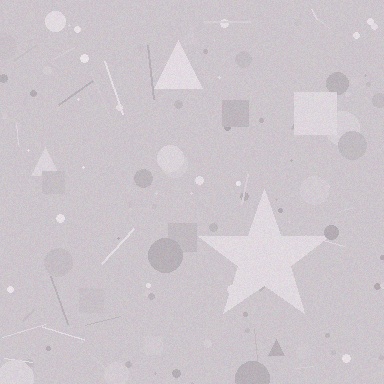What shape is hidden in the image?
A star is hidden in the image.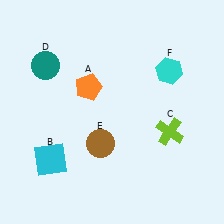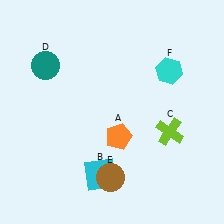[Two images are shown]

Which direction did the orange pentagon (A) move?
The orange pentagon (A) moved down.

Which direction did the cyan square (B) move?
The cyan square (B) moved right.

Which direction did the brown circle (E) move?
The brown circle (E) moved down.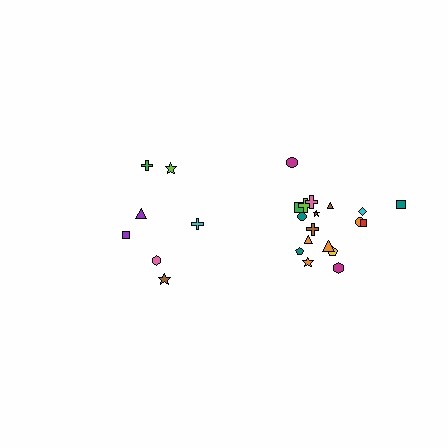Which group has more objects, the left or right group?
The right group.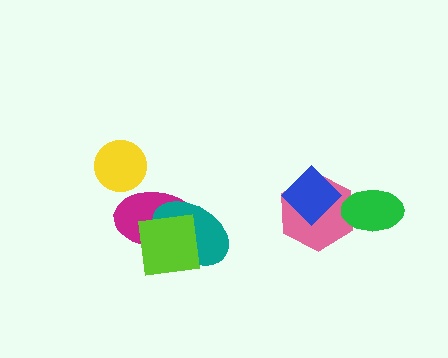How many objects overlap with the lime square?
2 objects overlap with the lime square.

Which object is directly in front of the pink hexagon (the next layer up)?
The green ellipse is directly in front of the pink hexagon.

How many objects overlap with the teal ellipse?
2 objects overlap with the teal ellipse.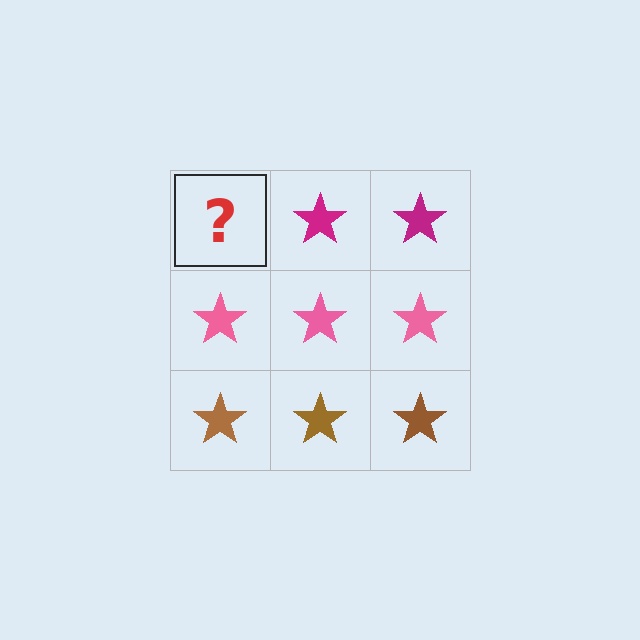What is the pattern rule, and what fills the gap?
The rule is that each row has a consistent color. The gap should be filled with a magenta star.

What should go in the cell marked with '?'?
The missing cell should contain a magenta star.